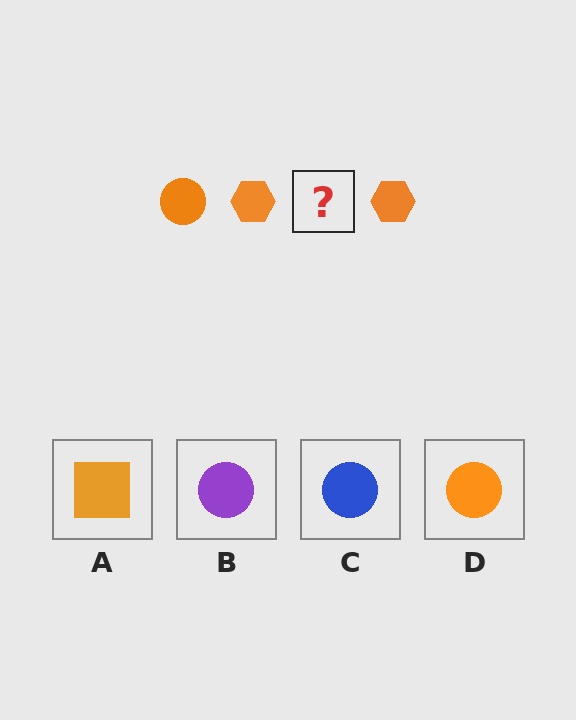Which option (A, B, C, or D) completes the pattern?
D.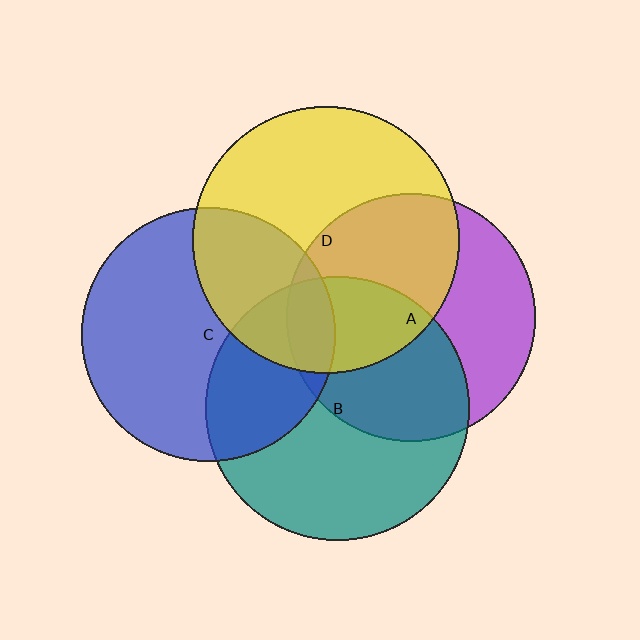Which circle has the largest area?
Circle D (yellow).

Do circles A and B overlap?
Yes.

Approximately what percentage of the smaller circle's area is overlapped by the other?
Approximately 45%.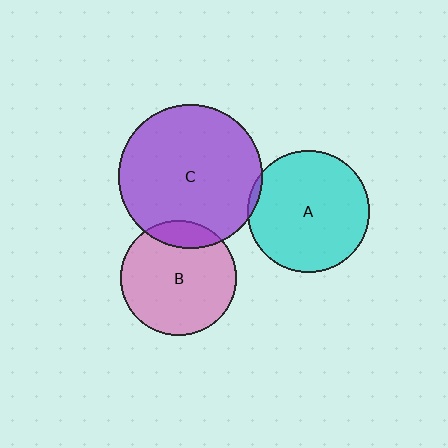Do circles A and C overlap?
Yes.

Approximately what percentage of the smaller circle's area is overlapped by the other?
Approximately 5%.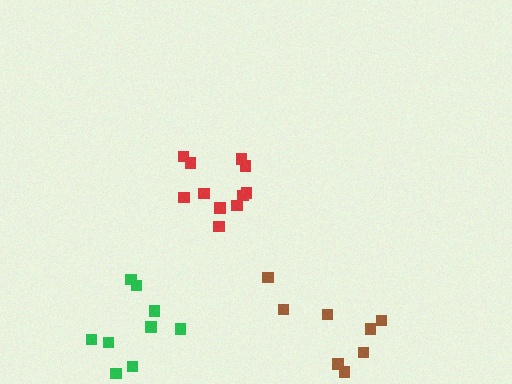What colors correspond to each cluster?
The clusters are colored: red, brown, green.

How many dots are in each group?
Group 1: 11 dots, Group 2: 8 dots, Group 3: 9 dots (28 total).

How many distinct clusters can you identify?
There are 3 distinct clusters.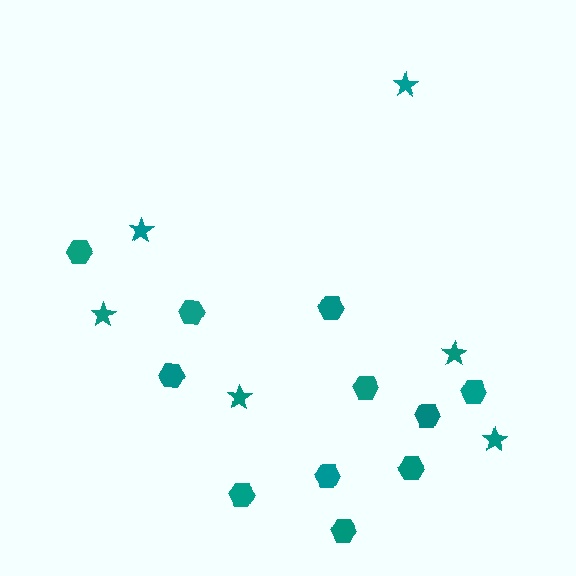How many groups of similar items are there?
There are 2 groups: one group of hexagons (11) and one group of stars (6).